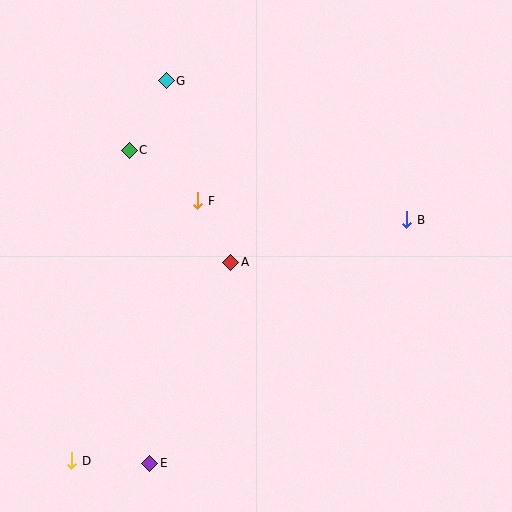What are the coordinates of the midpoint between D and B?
The midpoint between D and B is at (239, 340).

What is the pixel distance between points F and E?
The distance between F and E is 267 pixels.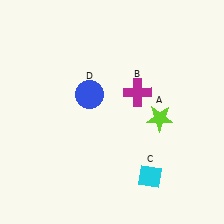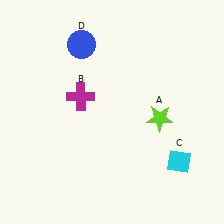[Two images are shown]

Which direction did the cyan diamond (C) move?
The cyan diamond (C) moved right.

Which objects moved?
The objects that moved are: the magenta cross (B), the cyan diamond (C), the blue circle (D).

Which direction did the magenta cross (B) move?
The magenta cross (B) moved left.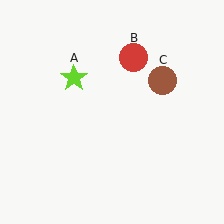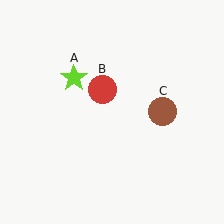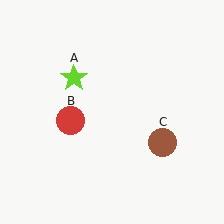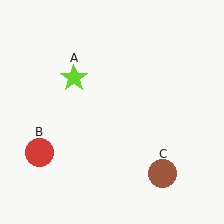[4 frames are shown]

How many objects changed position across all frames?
2 objects changed position: red circle (object B), brown circle (object C).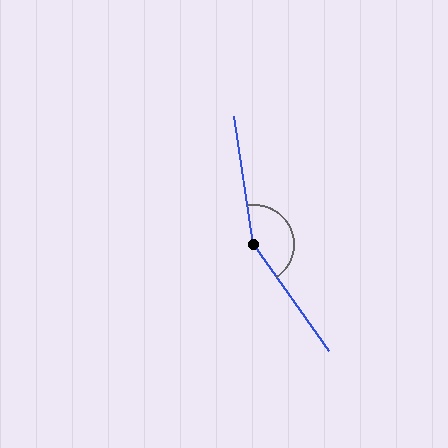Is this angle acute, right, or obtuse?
It is obtuse.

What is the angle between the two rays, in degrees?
Approximately 153 degrees.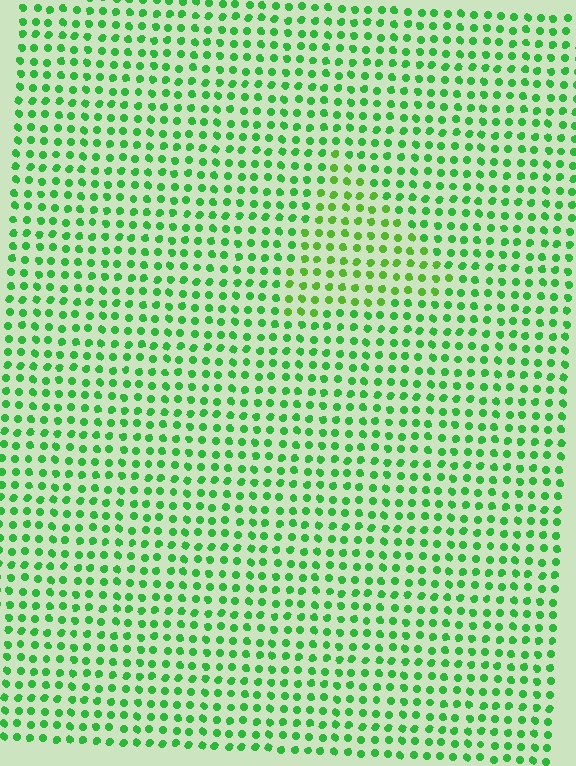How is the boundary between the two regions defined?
The boundary is defined purely by a slight shift in hue (about 23 degrees). Spacing, size, and orientation are identical on both sides.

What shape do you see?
I see a triangle.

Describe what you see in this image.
The image is filled with small green elements in a uniform arrangement. A triangle-shaped region is visible where the elements are tinted to a slightly different hue, forming a subtle color boundary.